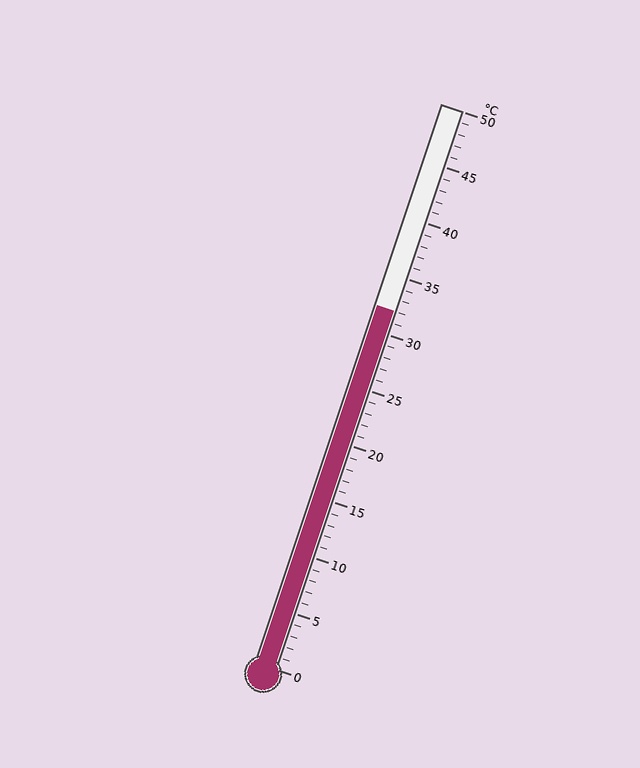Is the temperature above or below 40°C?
The temperature is below 40°C.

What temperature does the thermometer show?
The thermometer shows approximately 32°C.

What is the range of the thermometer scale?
The thermometer scale ranges from 0°C to 50°C.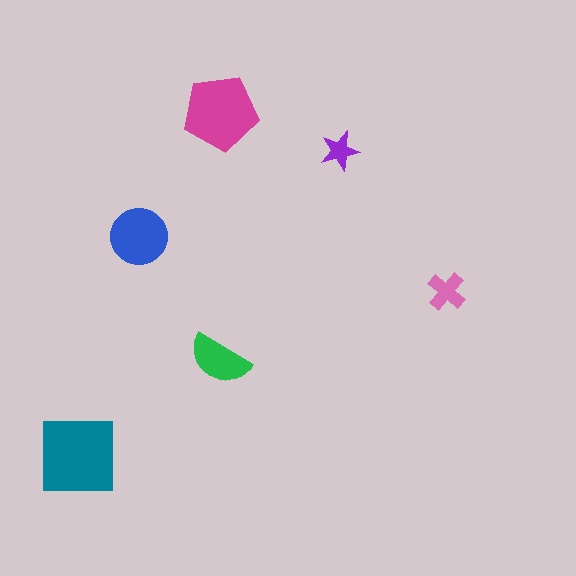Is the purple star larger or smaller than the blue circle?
Smaller.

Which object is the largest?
The teal square.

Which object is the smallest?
The purple star.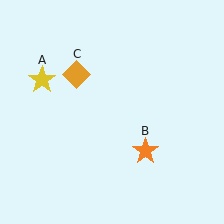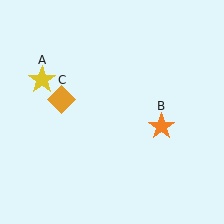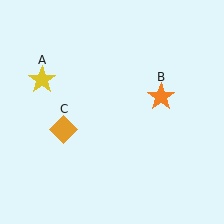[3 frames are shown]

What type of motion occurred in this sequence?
The orange star (object B), orange diamond (object C) rotated counterclockwise around the center of the scene.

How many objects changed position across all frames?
2 objects changed position: orange star (object B), orange diamond (object C).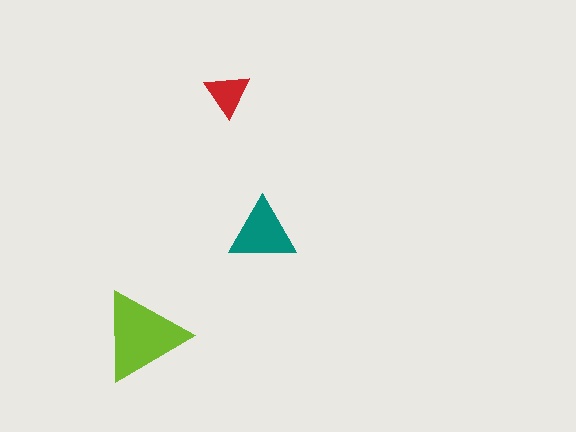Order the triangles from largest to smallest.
the lime one, the teal one, the red one.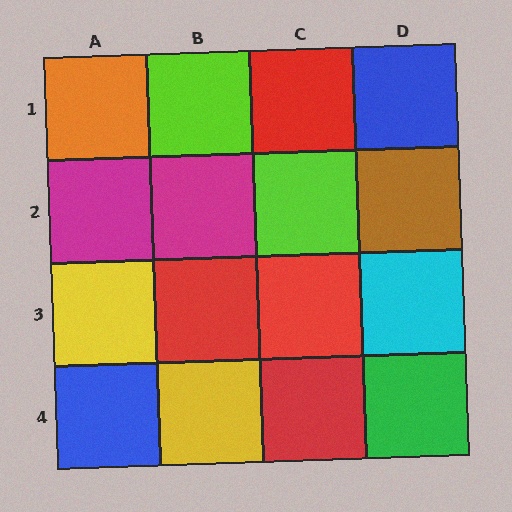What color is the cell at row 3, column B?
Red.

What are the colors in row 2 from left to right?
Magenta, magenta, lime, brown.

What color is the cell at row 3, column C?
Red.